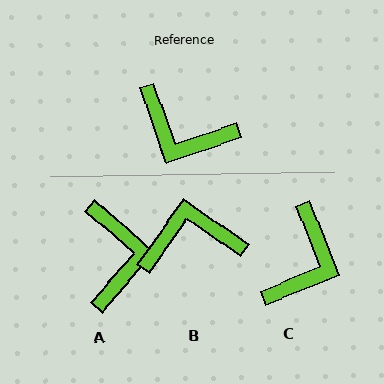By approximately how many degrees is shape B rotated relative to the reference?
Approximately 144 degrees clockwise.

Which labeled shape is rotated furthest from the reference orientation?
B, about 144 degrees away.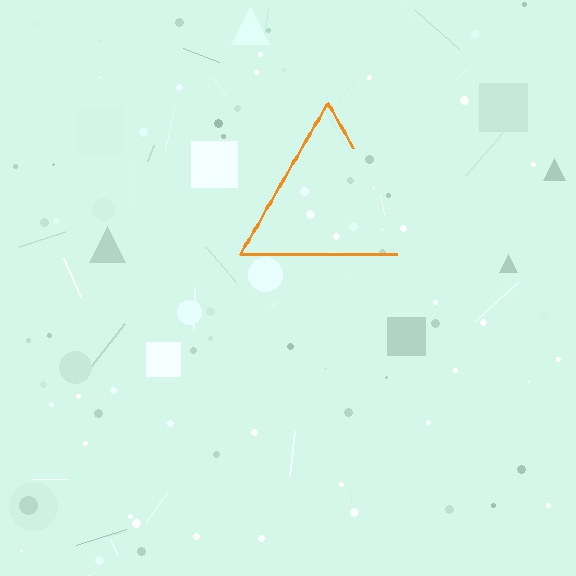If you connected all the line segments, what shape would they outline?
They would outline a triangle.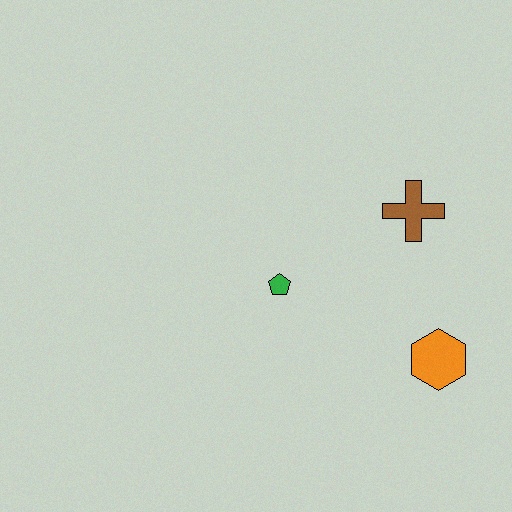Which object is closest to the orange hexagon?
The brown cross is closest to the orange hexagon.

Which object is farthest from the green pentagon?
The orange hexagon is farthest from the green pentagon.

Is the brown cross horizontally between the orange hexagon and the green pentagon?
Yes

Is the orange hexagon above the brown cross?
No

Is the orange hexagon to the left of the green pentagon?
No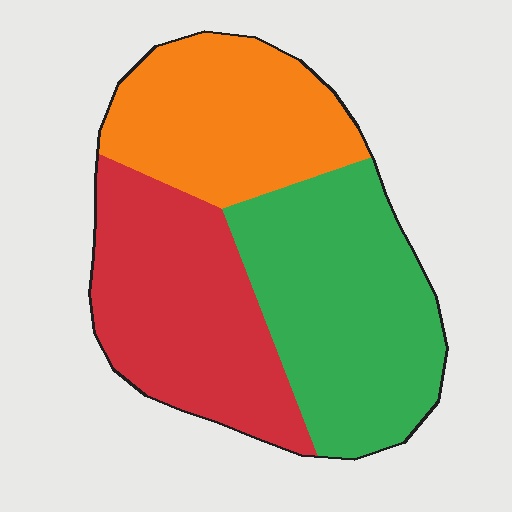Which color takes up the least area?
Orange, at roughly 30%.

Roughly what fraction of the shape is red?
Red covers 34% of the shape.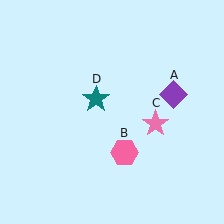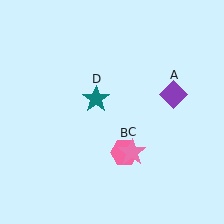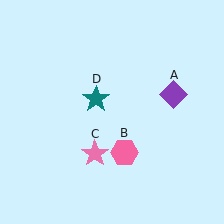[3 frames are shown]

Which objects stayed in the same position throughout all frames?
Purple diamond (object A) and pink hexagon (object B) and teal star (object D) remained stationary.